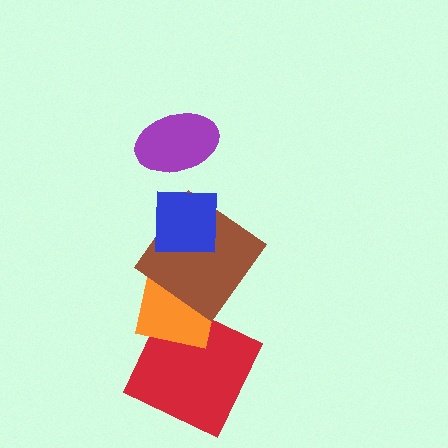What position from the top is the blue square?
The blue square is 2nd from the top.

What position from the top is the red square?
The red square is 5th from the top.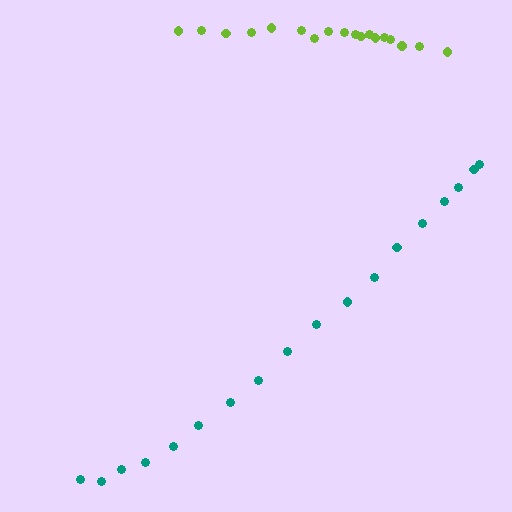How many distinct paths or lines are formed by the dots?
There are 2 distinct paths.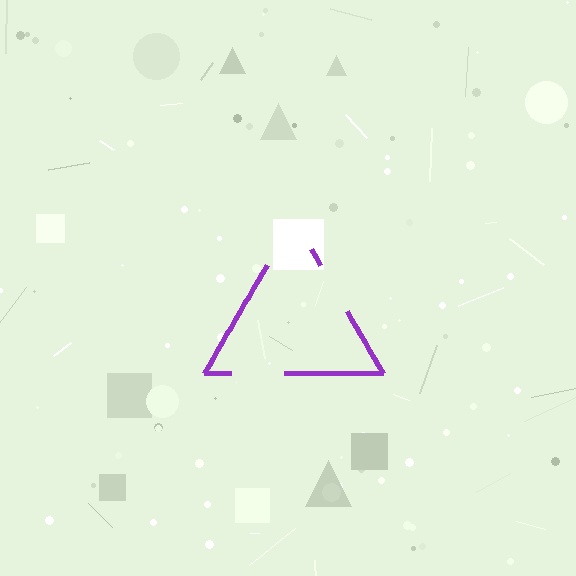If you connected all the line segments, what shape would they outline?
They would outline a triangle.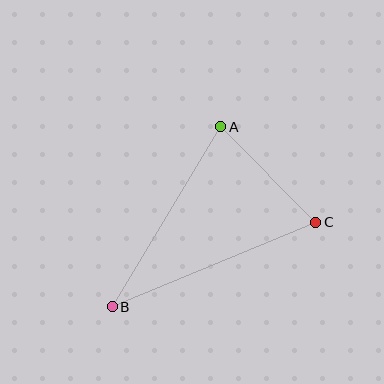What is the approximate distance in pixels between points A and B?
The distance between A and B is approximately 210 pixels.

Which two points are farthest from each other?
Points B and C are farthest from each other.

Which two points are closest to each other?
Points A and C are closest to each other.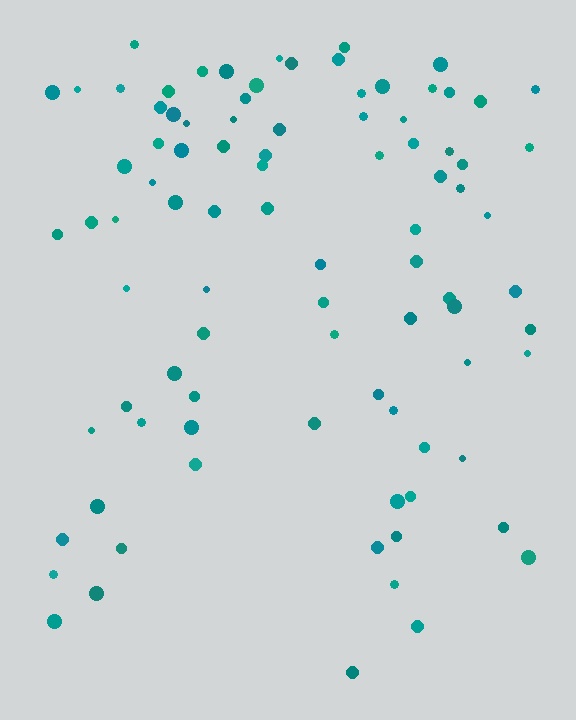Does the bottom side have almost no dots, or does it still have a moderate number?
Still a moderate number, just noticeably fewer than the top.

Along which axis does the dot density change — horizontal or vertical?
Vertical.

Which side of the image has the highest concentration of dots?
The top.